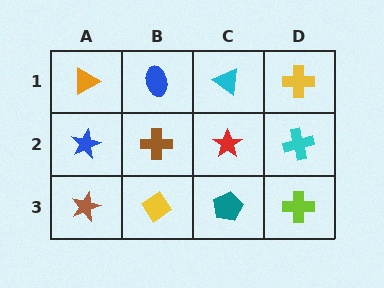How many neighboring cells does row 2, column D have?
3.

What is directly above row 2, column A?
An orange triangle.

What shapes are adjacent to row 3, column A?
A blue star (row 2, column A), a yellow diamond (row 3, column B).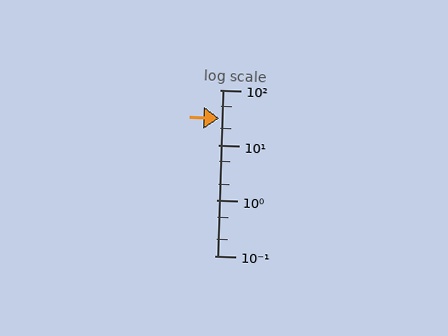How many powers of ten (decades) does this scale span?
The scale spans 3 decades, from 0.1 to 100.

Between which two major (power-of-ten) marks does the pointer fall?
The pointer is between 10 and 100.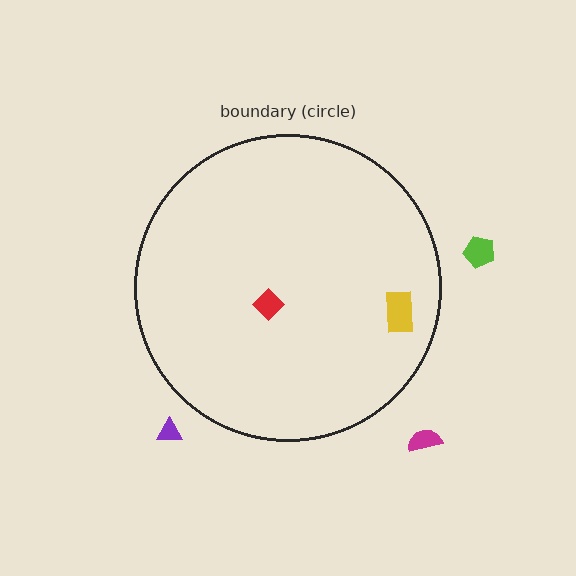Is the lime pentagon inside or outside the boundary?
Outside.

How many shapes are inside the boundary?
2 inside, 3 outside.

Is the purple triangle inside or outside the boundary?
Outside.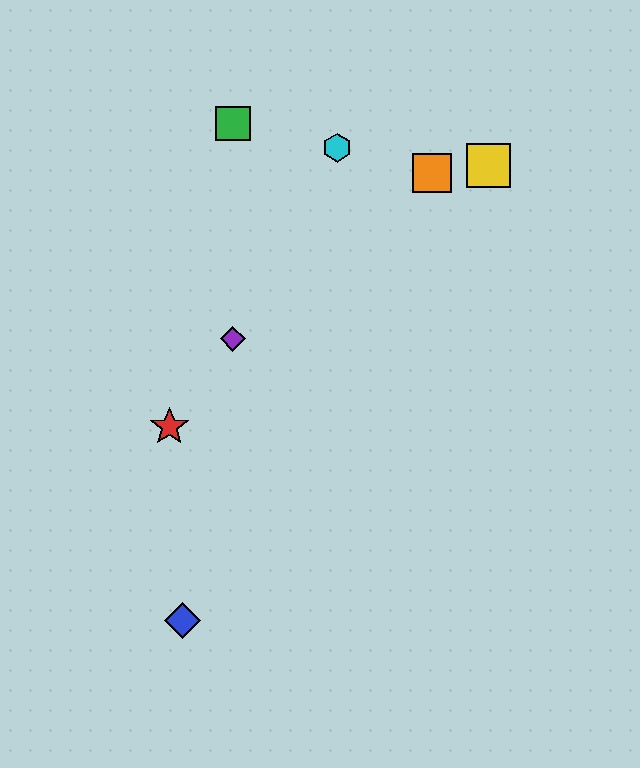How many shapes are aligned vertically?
2 shapes (the green square, the purple diamond) are aligned vertically.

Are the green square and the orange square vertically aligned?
No, the green square is at x≈233 and the orange square is at x≈432.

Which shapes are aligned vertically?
The green square, the purple diamond are aligned vertically.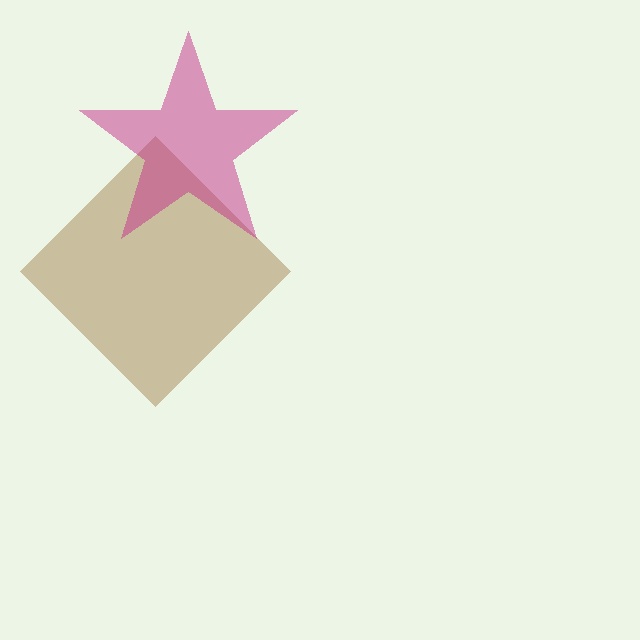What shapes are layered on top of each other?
The layered shapes are: a brown diamond, a magenta star.